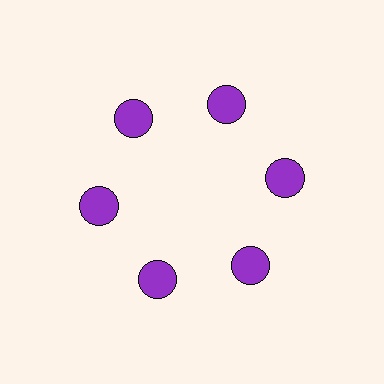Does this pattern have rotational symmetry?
Yes, this pattern has 6-fold rotational symmetry. It looks the same after rotating 60 degrees around the center.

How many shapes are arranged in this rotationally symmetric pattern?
There are 6 shapes, arranged in 6 groups of 1.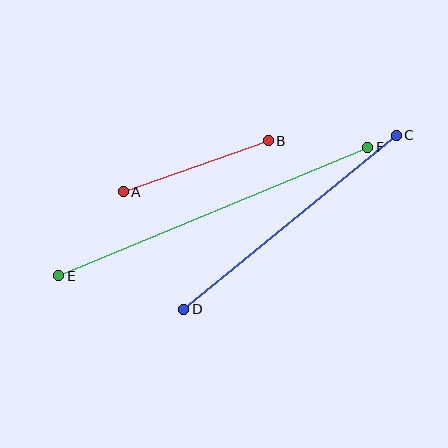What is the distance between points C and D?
The distance is approximately 275 pixels.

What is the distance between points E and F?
The distance is approximately 334 pixels.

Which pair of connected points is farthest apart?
Points E and F are farthest apart.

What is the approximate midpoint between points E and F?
The midpoint is at approximately (213, 211) pixels.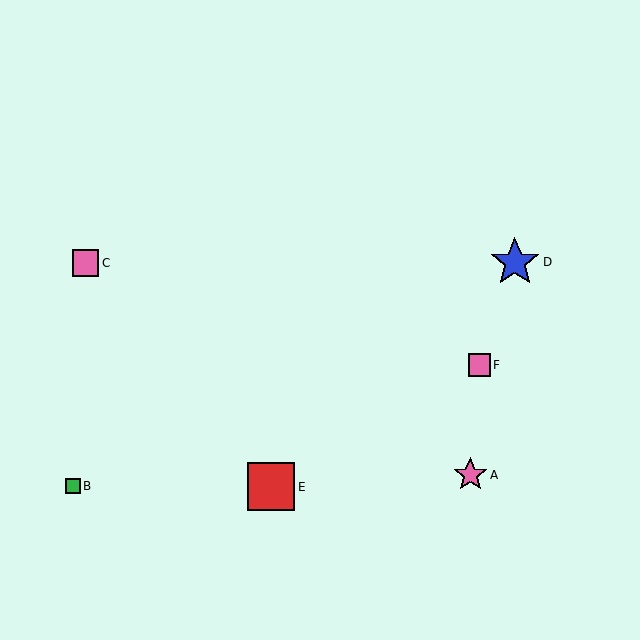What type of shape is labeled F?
Shape F is a pink square.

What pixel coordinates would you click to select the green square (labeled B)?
Click at (73, 486) to select the green square B.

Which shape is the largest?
The blue star (labeled D) is the largest.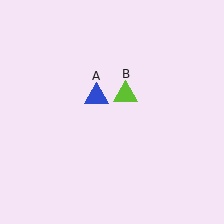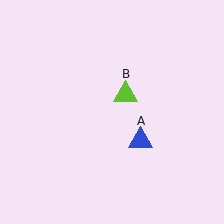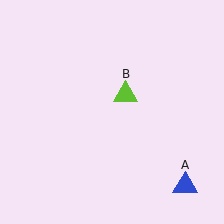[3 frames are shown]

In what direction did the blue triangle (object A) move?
The blue triangle (object A) moved down and to the right.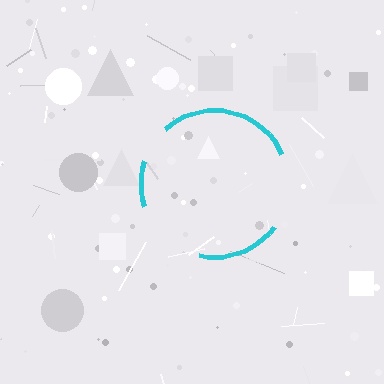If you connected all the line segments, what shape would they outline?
They would outline a circle.